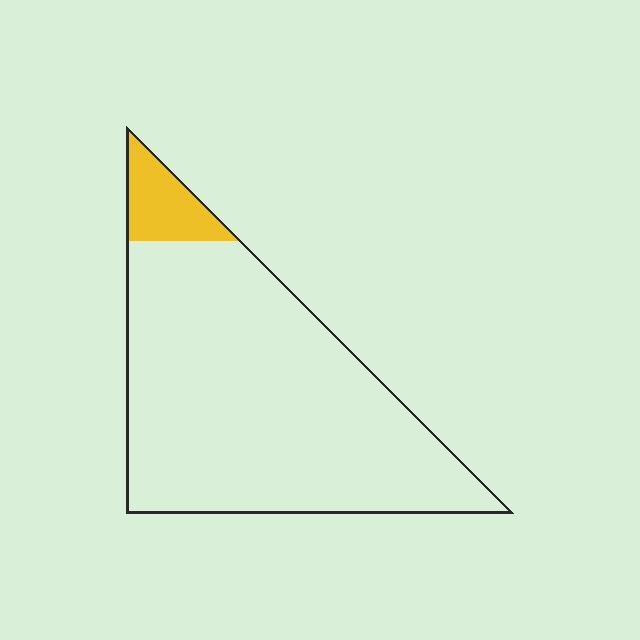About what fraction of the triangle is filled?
About one tenth (1/10).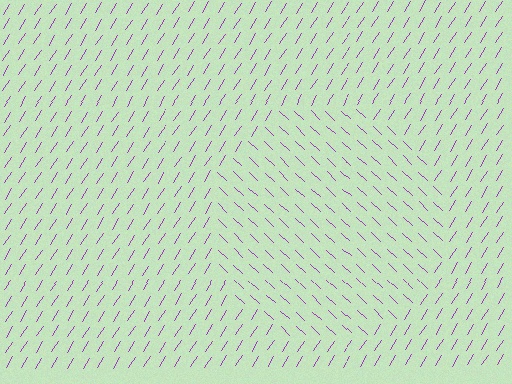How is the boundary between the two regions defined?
The boundary is defined purely by a change in line orientation (approximately 79 degrees difference). All lines are the same color and thickness.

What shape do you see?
I see a circle.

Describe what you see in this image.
The image is filled with small purple line segments. A circle region in the image has lines oriented differently from the surrounding lines, creating a visible texture boundary.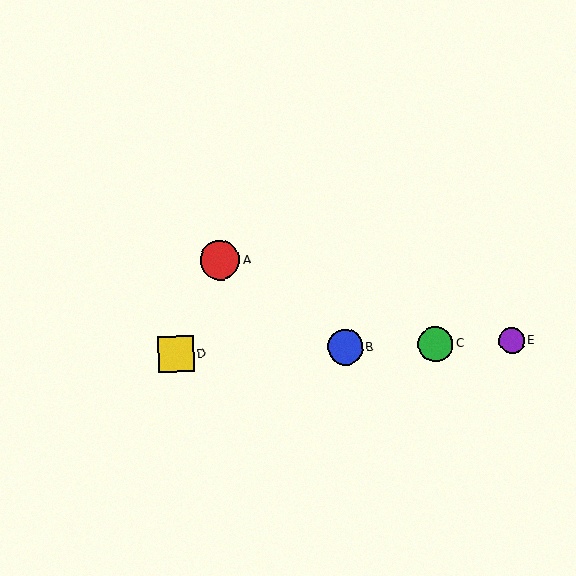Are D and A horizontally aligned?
No, D is at y≈354 and A is at y≈261.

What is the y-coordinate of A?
Object A is at y≈261.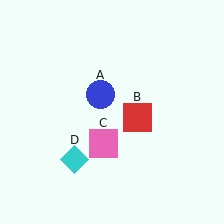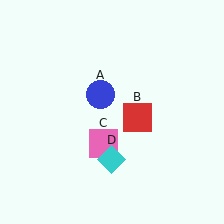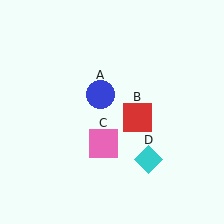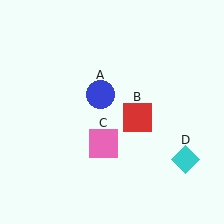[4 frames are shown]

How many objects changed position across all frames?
1 object changed position: cyan diamond (object D).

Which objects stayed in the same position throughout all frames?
Blue circle (object A) and red square (object B) and pink square (object C) remained stationary.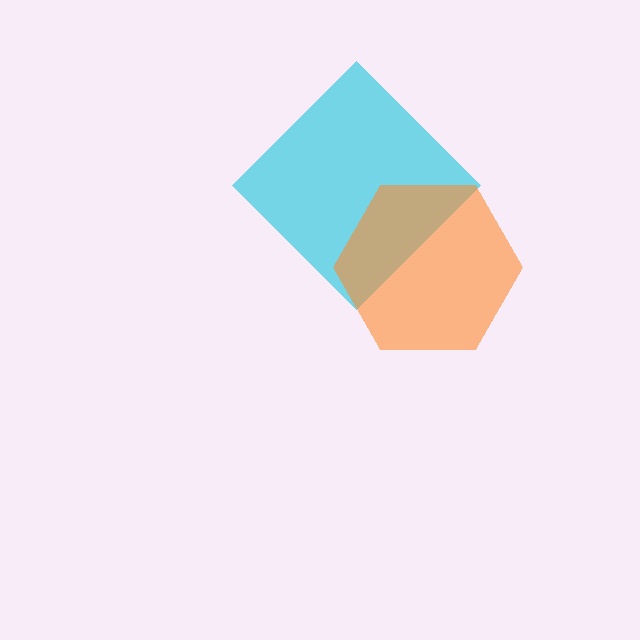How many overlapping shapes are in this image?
There are 2 overlapping shapes in the image.